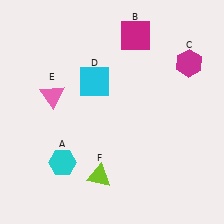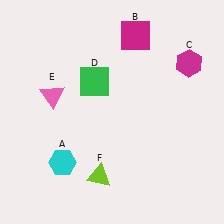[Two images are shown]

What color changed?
The square (D) changed from cyan in Image 1 to green in Image 2.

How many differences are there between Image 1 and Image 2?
There is 1 difference between the two images.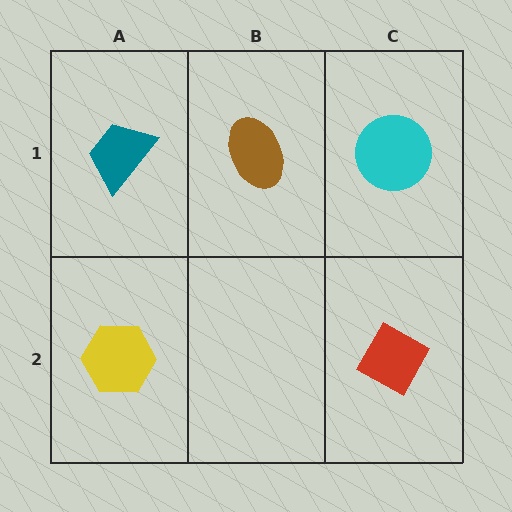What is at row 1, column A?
A teal trapezoid.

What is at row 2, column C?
A red diamond.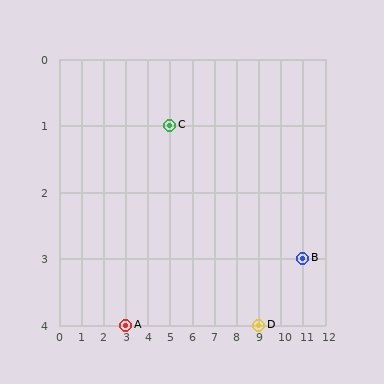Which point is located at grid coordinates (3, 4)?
Point A is at (3, 4).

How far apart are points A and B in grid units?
Points A and B are 8 columns and 1 row apart (about 8.1 grid units diagonally).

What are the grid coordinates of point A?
Point A is at grid coordinates (3, 4).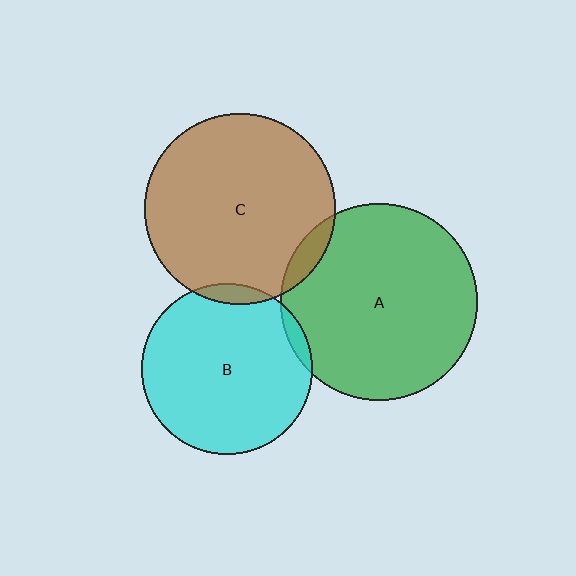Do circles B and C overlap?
Yes.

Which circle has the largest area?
Circle A (green).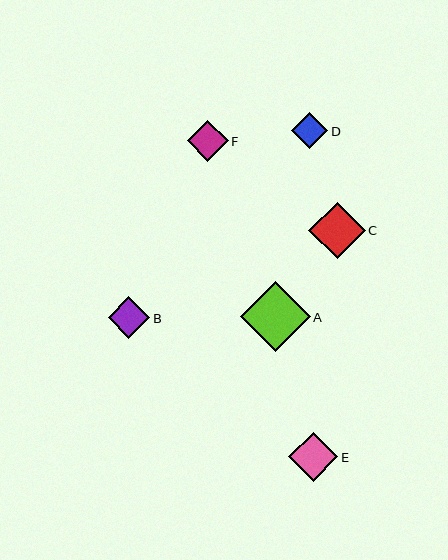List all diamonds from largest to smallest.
From largest to smallest: A, C, E, B, F, D.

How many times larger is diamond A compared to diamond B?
Diamond A is approximately 1.7 times the size of diamond B.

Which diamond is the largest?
Diamond A is the largest with a size of approximately 70 pixels.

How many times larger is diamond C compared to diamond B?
Diamond C is approximately 1.4 times the size of diamond B.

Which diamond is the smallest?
Diamond D is the smallest with a size of approximately 36 pixels.